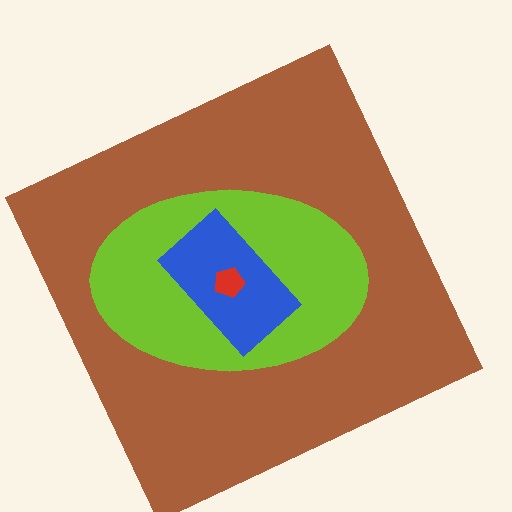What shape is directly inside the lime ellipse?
The blue rectangle.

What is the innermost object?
The red pentagon.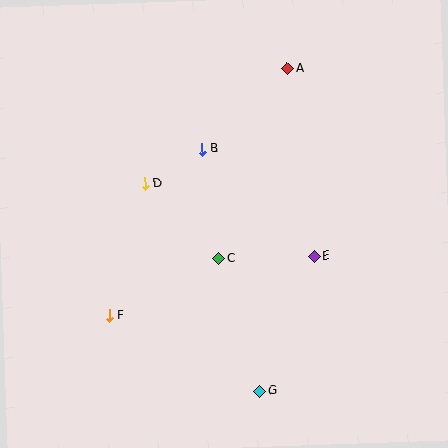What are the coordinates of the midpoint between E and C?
The midpoint between E and C is at (267, 257).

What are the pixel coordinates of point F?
Point F is at (109, 315).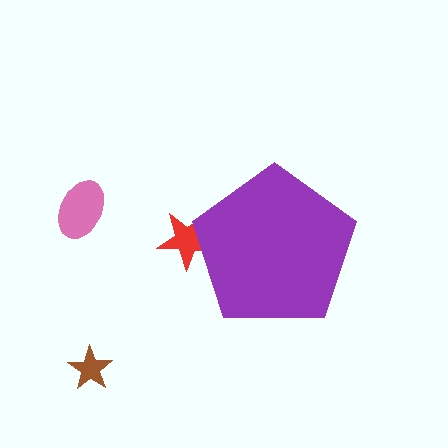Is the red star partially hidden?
Yes, the red star is partially hidden behind the purple pentagon.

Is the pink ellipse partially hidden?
No, the pink ellipse is fully visible.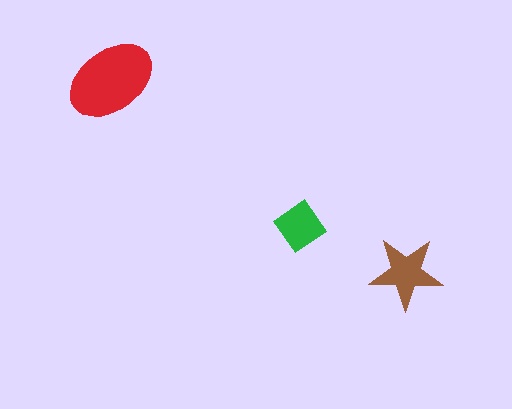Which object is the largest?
The red ellipse.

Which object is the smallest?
The green diamond.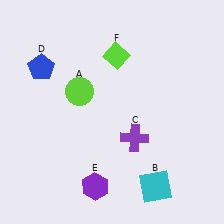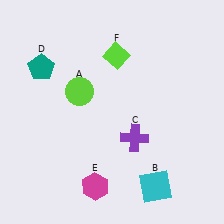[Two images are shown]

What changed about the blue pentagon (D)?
In Image 1, D is blue. In Image 2, it changed to teal.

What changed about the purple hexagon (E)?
In Image 1, E is purple. In Image 2, it changed to magenta.